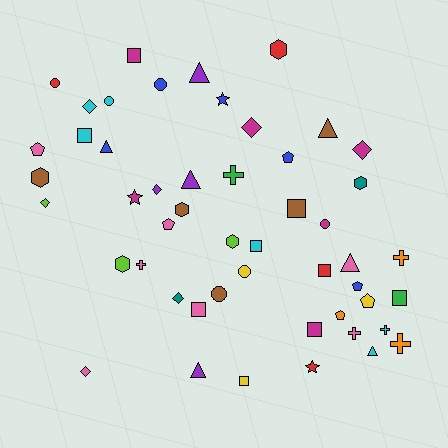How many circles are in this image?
There are 6 circles.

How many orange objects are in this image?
There are 3 orange objects.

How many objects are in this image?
There are 50 objects.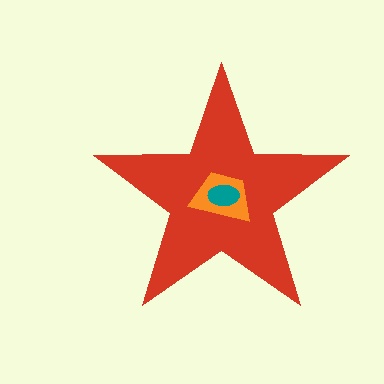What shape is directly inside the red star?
The orange trapezoid.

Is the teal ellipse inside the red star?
Yes.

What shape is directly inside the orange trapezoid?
The teal ellipse.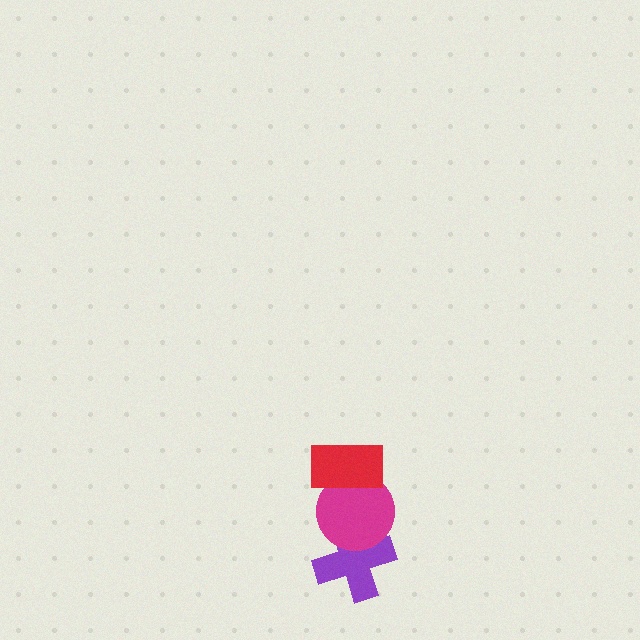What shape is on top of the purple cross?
The magenta circle is on top of the purple cross.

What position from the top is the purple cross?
The purple cross is 3rd from the top.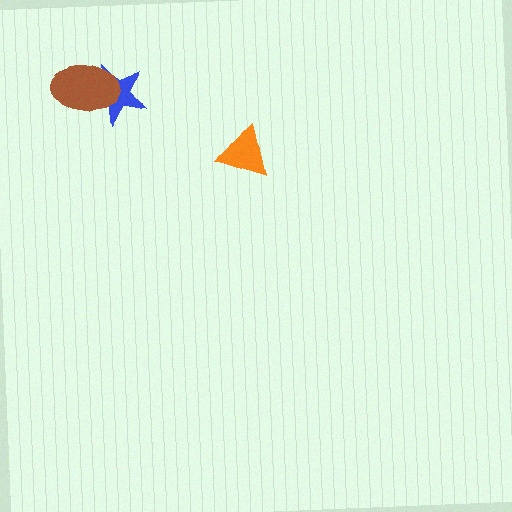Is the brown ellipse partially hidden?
No, no other shape covers it.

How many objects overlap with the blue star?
1 object overlaps with the blue star.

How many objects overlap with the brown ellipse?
1 object overlaps with the brown ellipse.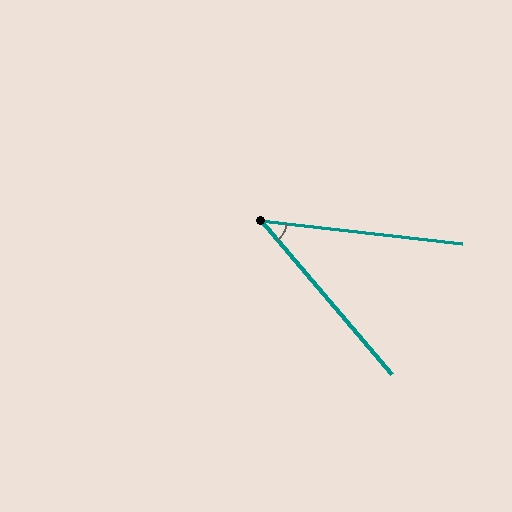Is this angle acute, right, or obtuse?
It is acute.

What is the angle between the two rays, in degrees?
Approximately 43 degrees.